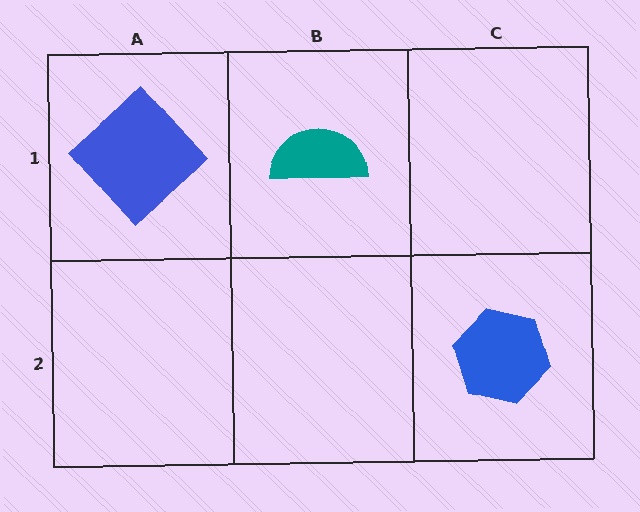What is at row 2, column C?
A blue hexagon.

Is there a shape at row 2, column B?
No, that cell is empty.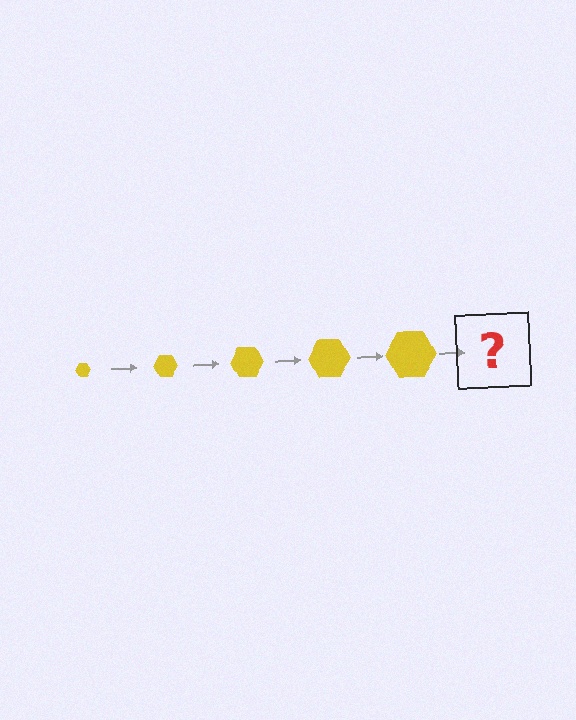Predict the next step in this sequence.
The next step is a yellow hexagon, larger than the previous one.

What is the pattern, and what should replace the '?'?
The pattern is that the hexagon gets progressively larger each step. The '?' should be a yellow hexagon, larger than the previous one.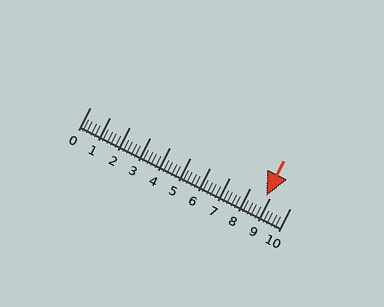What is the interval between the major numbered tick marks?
The major tick marks are spaced 1 units apart.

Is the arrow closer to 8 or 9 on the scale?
The arrow is closer to 9.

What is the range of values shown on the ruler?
The ruler shows values from 0 to 10.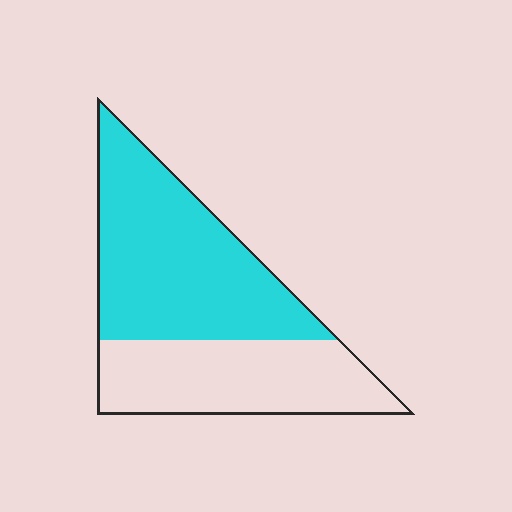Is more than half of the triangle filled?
Yes.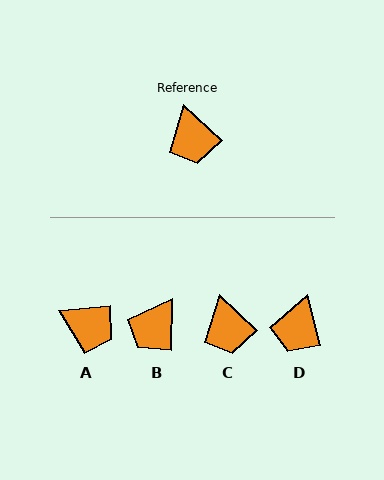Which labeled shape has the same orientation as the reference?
C.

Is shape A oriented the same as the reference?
No, it is off by about 49 degrees.